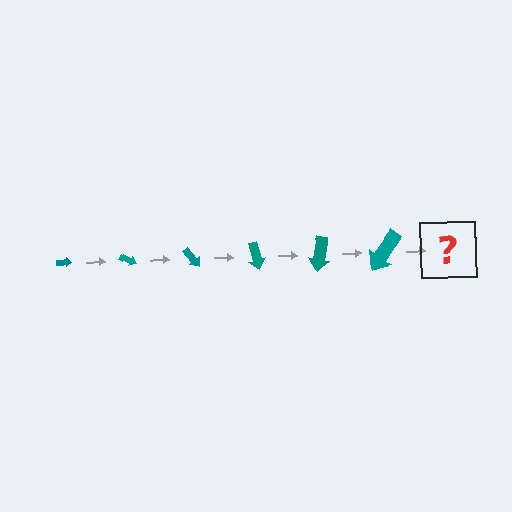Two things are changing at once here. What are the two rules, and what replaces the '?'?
The two rules are that the arrow grows larger each step and it rotates 25 degrees each step. The '?' should be an arrow, larger than the previous one and rotated 150 degrees from the start.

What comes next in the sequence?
The next element should be an arrow, larger than the previous one and rotated 150 degrees from the start.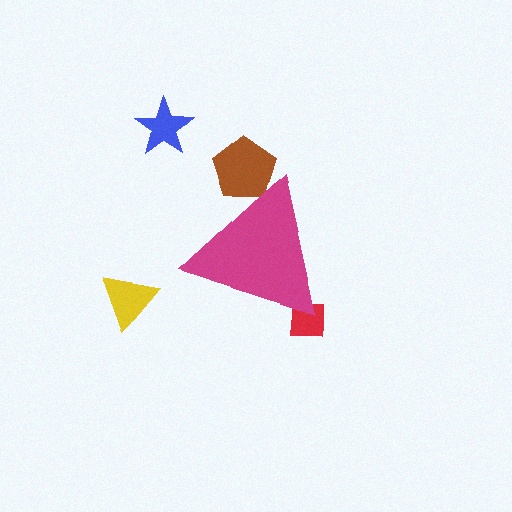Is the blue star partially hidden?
No, the blue star is fully visible.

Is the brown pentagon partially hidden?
Yes, the brown pentagon is partially hidden behind the magenta triangle.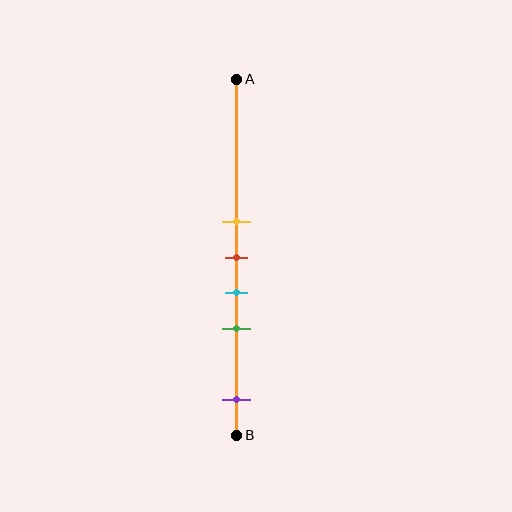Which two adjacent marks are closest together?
The yellow and red marks are the closest adjacent pair.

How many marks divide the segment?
There are 5 marks dividing the segment.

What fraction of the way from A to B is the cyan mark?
The cyan mark is approximately 60% (0.6) of the way from A to B.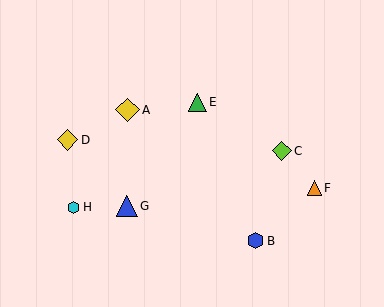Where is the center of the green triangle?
The center of the green triangle is at (197, 102).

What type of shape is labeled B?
Shape B is a blue hexagon.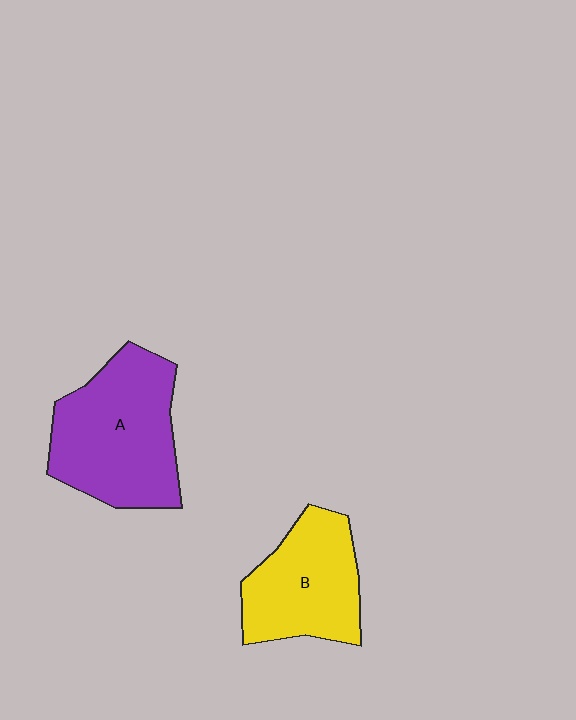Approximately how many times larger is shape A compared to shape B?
Approximately 1.3 times.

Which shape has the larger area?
Shape A (purple).